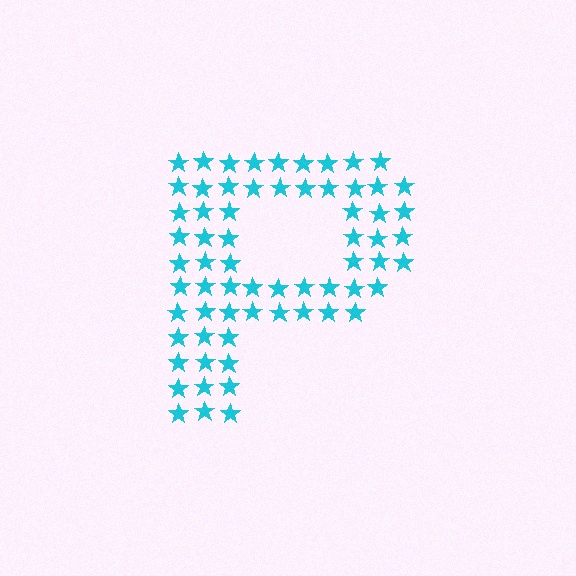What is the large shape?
The large shape is the letter P.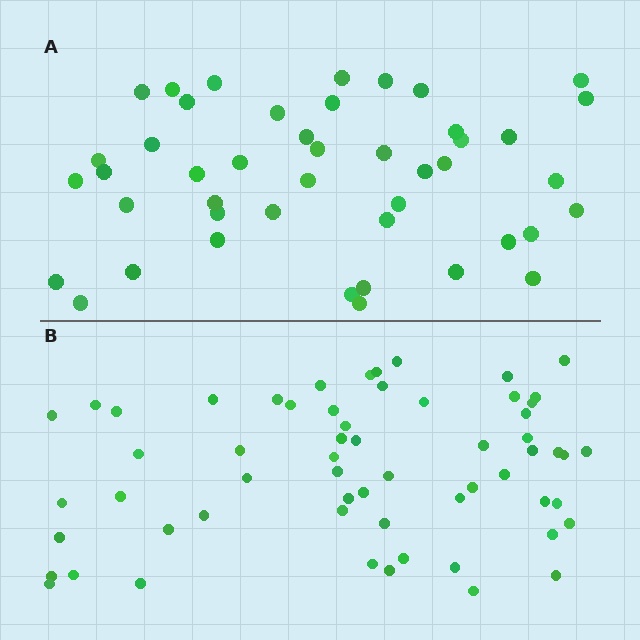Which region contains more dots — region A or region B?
Region B (the bottom region) has more dots.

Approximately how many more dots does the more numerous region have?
Region B has approximately 15 more dots than region A.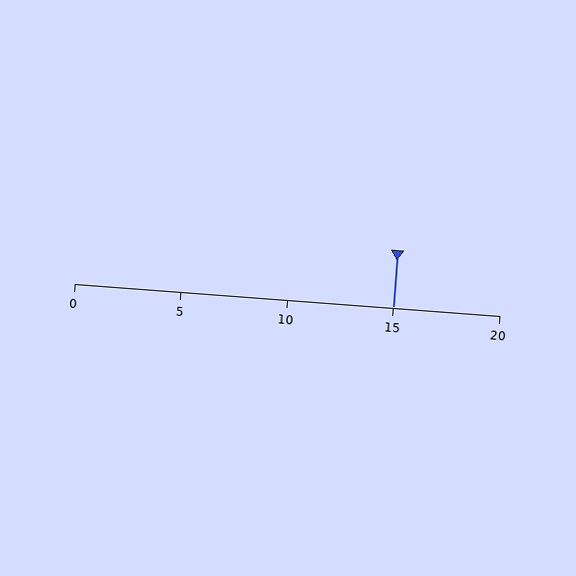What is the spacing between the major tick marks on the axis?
The major ticks are spaced 5 apart.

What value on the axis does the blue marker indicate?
The marker indicates approximately 15.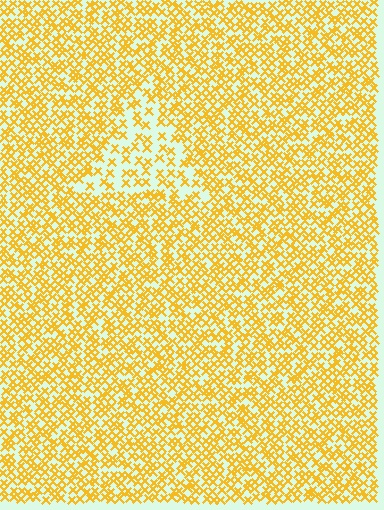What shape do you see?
I see a triangle.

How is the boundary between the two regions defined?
The boundary is defined by a change in element density (approximately 2.0x ratio). All elements are the same color, size, and shape.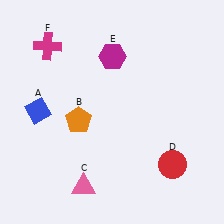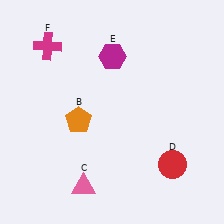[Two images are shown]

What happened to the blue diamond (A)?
The blue diamond (A) was removed in Image 2. It was in the top-left area of Image 1.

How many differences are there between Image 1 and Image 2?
There is 1 difference between the two images.